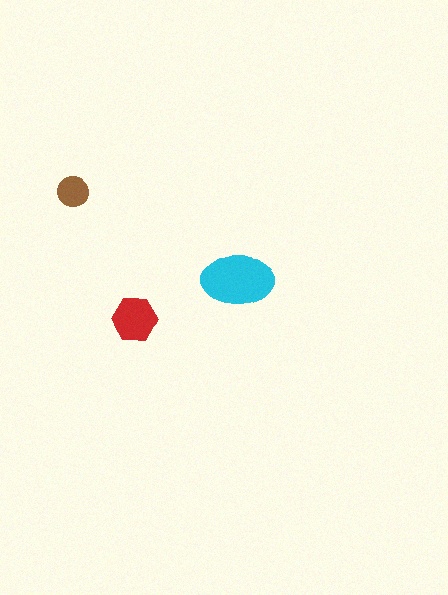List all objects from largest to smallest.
The cyan ellipse, the red hexagon, the brown circle.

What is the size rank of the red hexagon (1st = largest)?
2nd.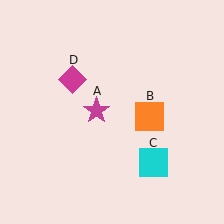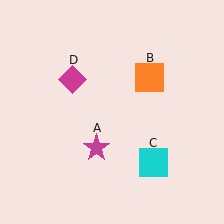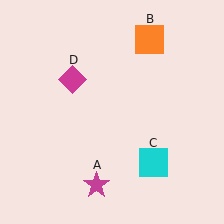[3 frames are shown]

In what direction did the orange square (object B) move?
The orange square (object B) moved up.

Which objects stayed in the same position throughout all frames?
Cyan square (object C) and magenta diamond (object D) remained stationary.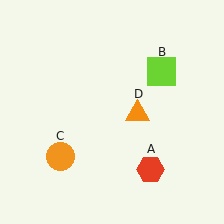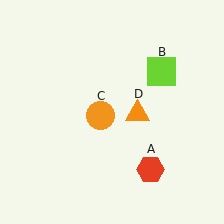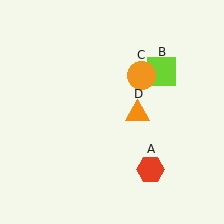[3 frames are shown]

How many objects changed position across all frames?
1 object changed position: orange circle (object C).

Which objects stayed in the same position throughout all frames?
Red hexagon (object A) and lime square (object B) and orange triangle (object D) remained stationary.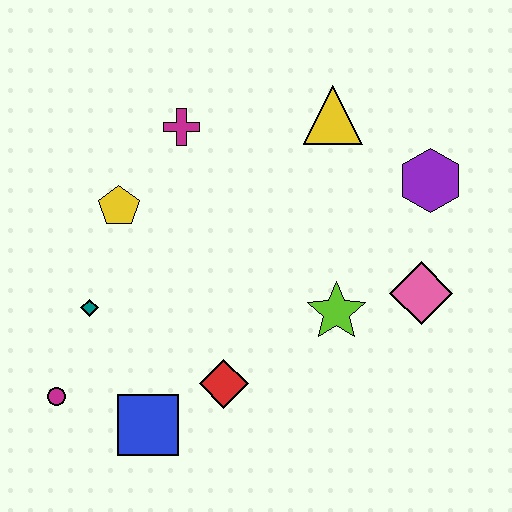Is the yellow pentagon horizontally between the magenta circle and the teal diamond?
No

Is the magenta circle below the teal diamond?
Yes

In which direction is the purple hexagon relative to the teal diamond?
The purple hexagon is to the right of the teal diamond.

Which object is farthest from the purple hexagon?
The magenta circle is farthest from the purple hexagon.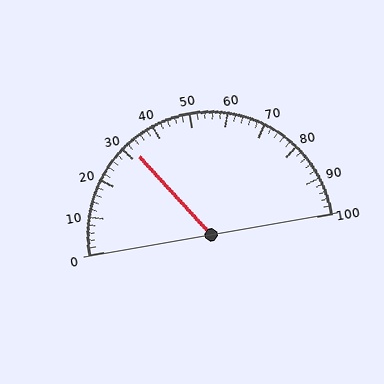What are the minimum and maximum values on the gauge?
The gauge ranges from 0 to 100.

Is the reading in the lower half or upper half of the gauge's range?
The reading is in the lower half of the range (0 to 100).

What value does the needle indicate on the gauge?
The needle indicates approximately 32.